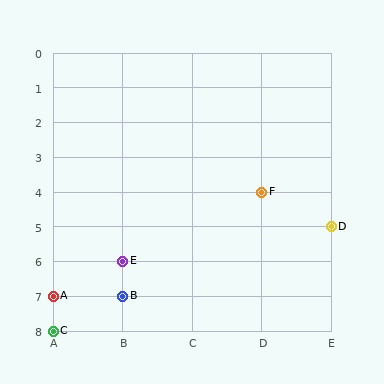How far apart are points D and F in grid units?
Points D and F are 1 column and 1 row apart (about 1.4 grid units diagonally).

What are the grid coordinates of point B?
Point B is at grid coordinates (B, 7).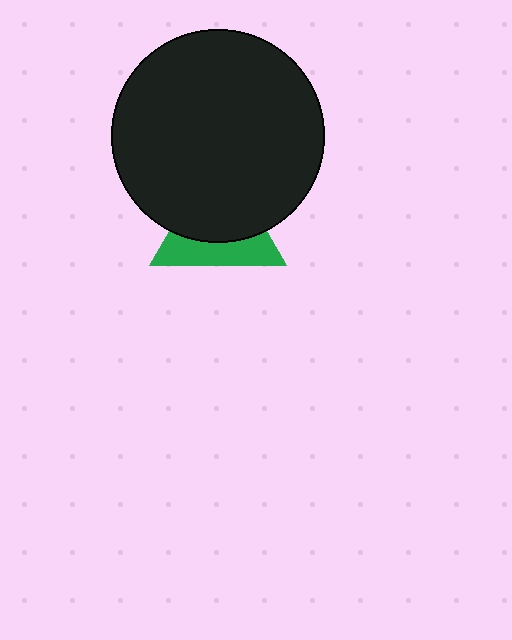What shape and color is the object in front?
The object in front is a black circle.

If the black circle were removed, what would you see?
You would see the complete green triangle.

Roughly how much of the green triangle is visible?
A small part of it is visible (roughly 40%).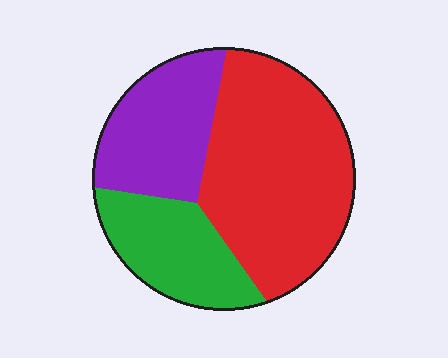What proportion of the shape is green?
Green takes up about one quarter (1/4) of the shape.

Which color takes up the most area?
Red, at roughly 50%.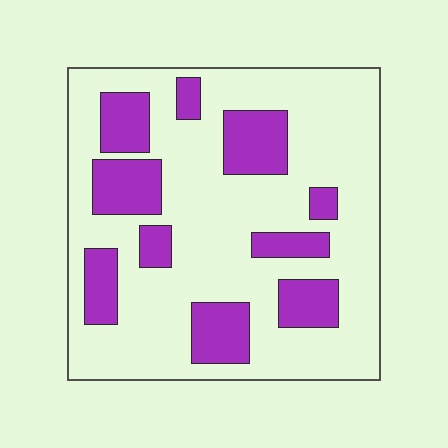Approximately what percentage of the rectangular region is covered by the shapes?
Approximately 25%.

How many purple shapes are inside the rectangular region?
10.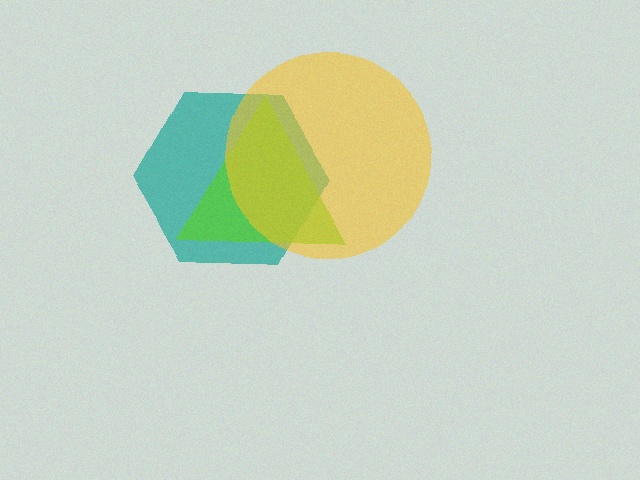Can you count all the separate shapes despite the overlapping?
Yes, there are 3 separate shapes.